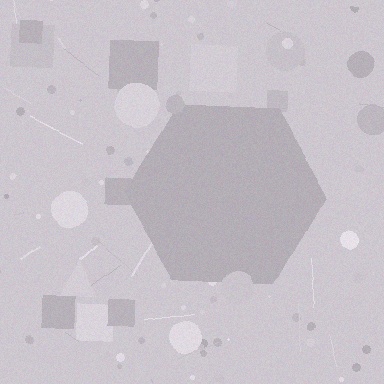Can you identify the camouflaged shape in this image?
The camouflaged shape is a hexagon.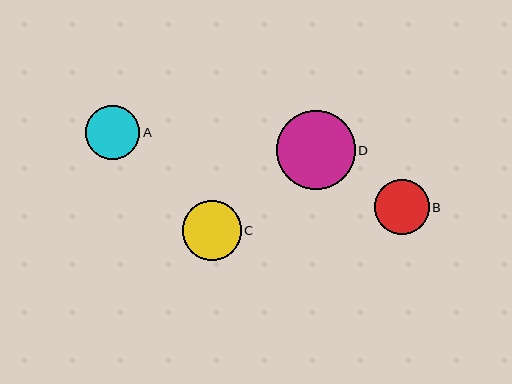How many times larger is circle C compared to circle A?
Circle C is approximately 1.1 times the size of circle A.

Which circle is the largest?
Circle D is the largest with a size of approximately 78 pixels.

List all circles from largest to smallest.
From largest to smallest: D, C, B, A.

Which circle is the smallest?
Circle A is the smallest with a size of approximately 54 pixels.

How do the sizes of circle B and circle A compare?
Circle B and circle A are approximately the same size.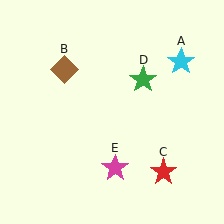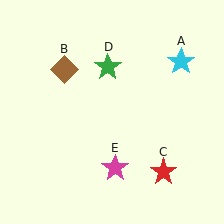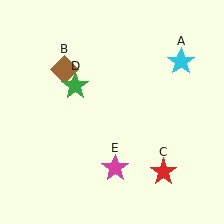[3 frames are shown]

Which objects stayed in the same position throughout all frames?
Cyan star (object A) and brown diamond (object B) and red star (object C) and magenta star (object E) remained stationary.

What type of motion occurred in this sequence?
The green star (object D) rotated counterclockwise around the center of the scene.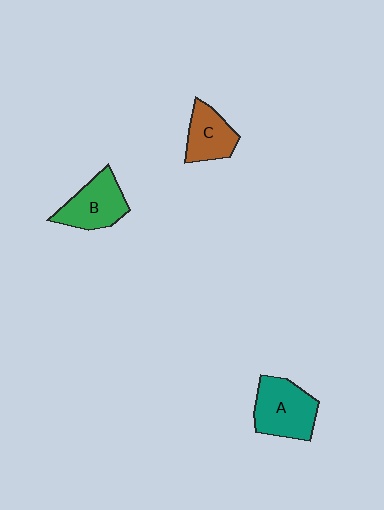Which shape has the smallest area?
Shape C (brown).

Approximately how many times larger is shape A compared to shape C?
Approximately 1.4 times.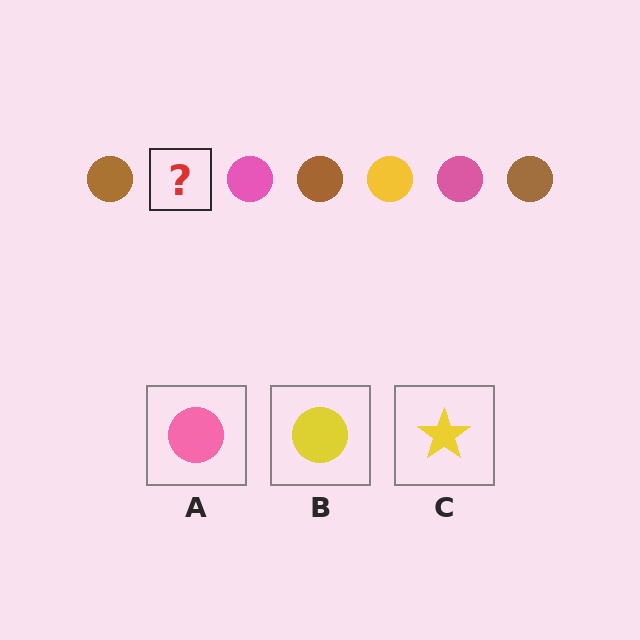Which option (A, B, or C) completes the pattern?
B.